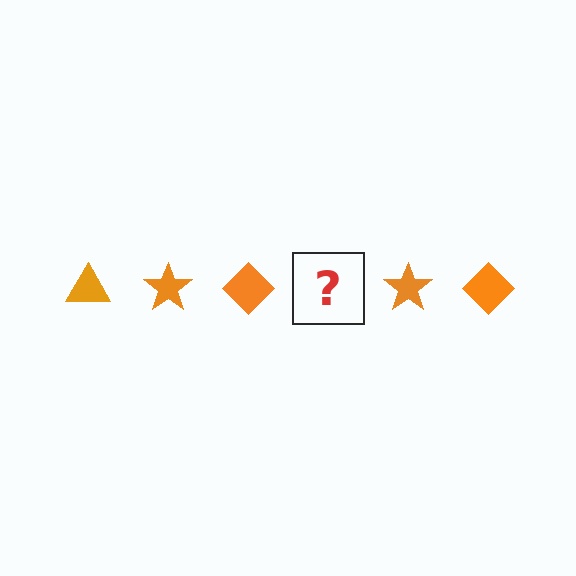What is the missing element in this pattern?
The missing element is an orange triangle.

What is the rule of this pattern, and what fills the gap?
The rule is that the pattern cycles through triangle, star, diamond shapes in orange. The gap should be filled with an orange triangle.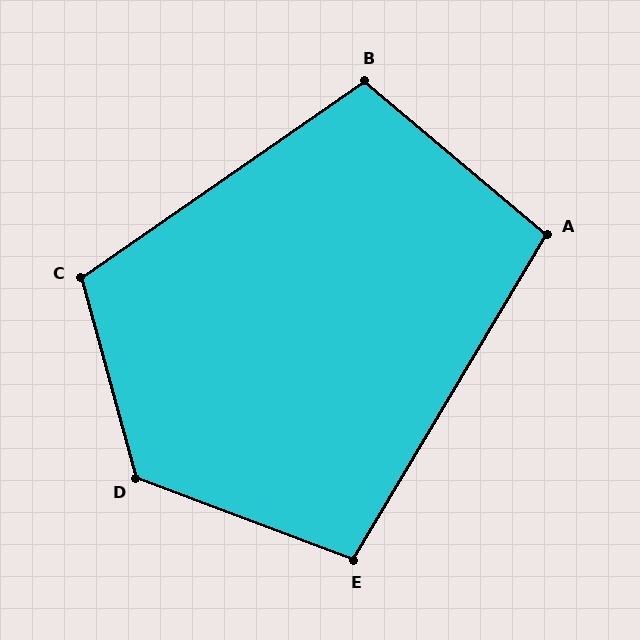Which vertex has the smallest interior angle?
A, at approximately 99 degrees.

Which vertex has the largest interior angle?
D, at approximately 126 degrees.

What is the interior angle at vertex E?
Approximately 100 degrees (obtuse).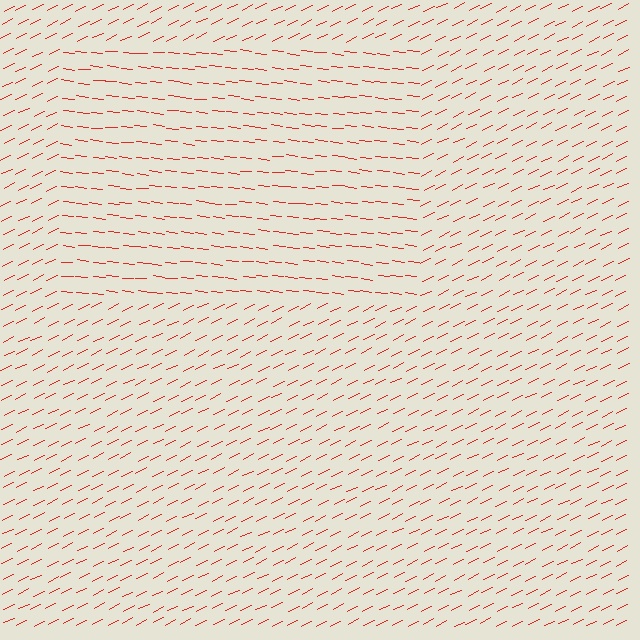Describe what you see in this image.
The image is filled with small red line segments. A rectangle region in the image has lines oriented differently from the surrounding lines, creating a visible texture boundary.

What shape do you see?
I see a rectangle.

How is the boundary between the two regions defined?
The boundary is defined purely by a change in line orientation (approximately 32 degrees difference). All lines are the same color and thickness.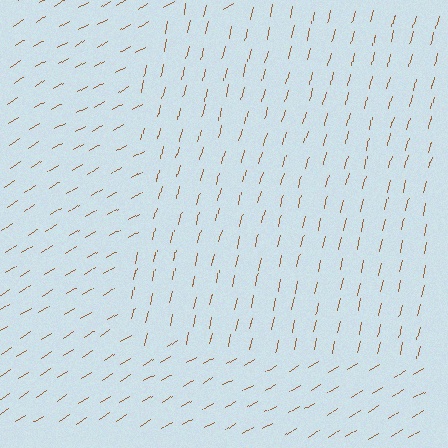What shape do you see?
I see a rectangle.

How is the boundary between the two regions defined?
The boundary is defined purely by a change in line orientation (approximately 45 degrees difference). All lines are the same color and thickness.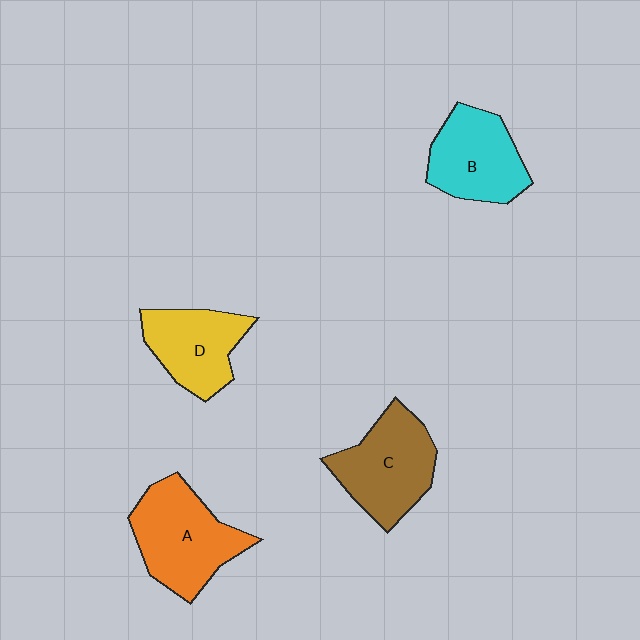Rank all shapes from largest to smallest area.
From largest to smallest: A (orange), C (brown), B (cyan), D (yellow).